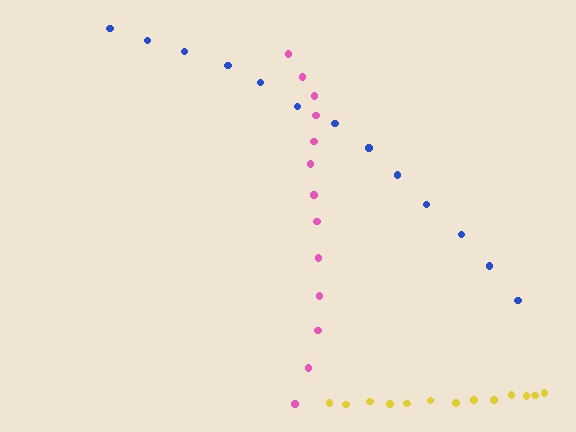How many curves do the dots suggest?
There are 3 distinct paths.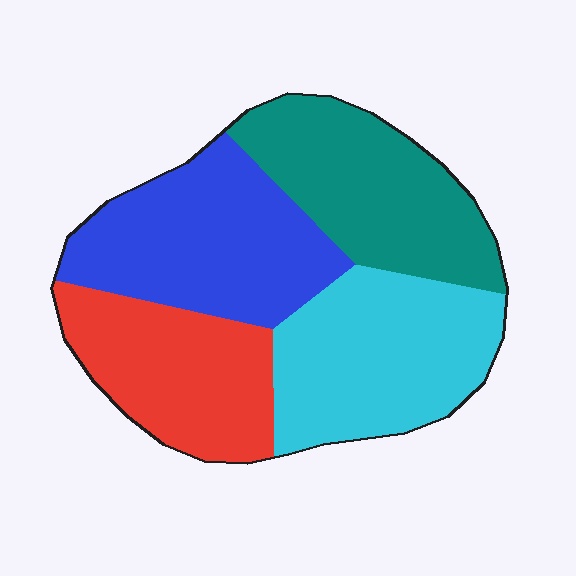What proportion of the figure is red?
Red takes up about one fifth (1/5) of the figure.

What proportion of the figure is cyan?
Cyan covers 27% of the figure.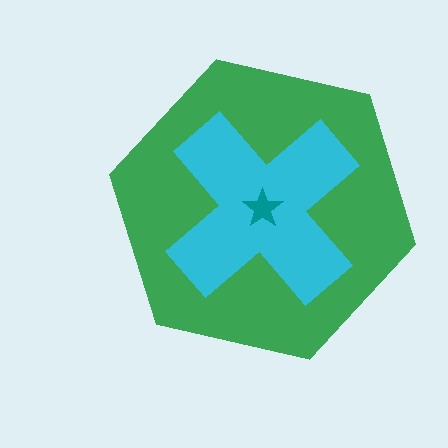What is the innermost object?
The teal star.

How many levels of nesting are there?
3.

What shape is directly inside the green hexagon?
The cyan cross.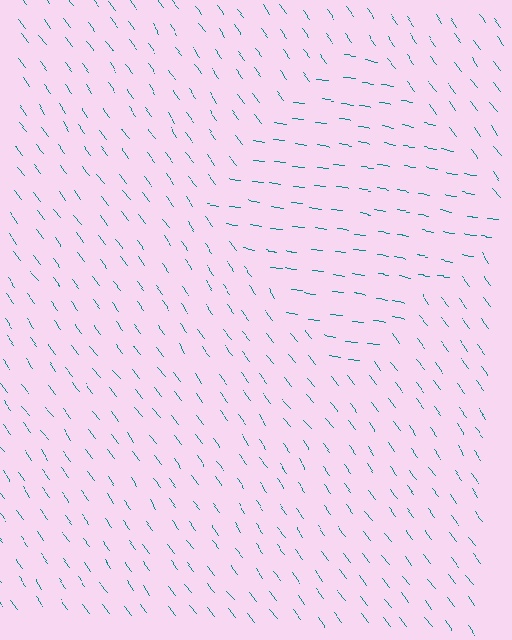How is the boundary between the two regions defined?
The boundary is defined purely by a change in line orientation (approximately 45 degrees difference). All lines are the same color and thickness.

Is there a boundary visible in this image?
Yes, there is a texture boundary formed by a change in line orientation.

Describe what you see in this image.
The image is filled with small teal line segments. A diamond region in the image has lines oriented differently from the surrounding lines, creating a visible texture boundary.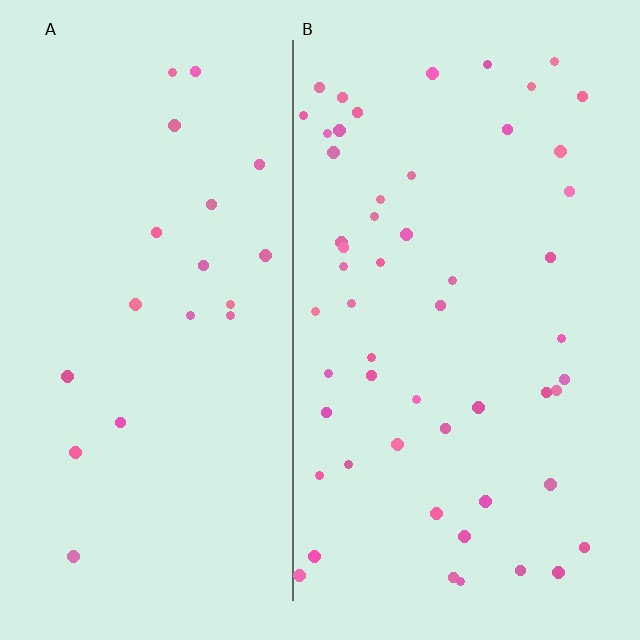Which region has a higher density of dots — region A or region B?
B (the right).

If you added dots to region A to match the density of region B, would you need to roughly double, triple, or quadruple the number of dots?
Approximately triple.